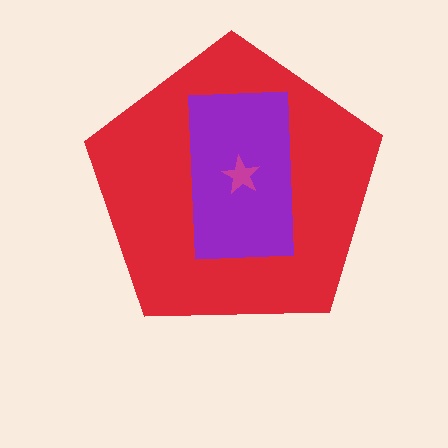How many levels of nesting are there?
3.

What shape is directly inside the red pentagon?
The purple rectangle.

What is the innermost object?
The magenta star.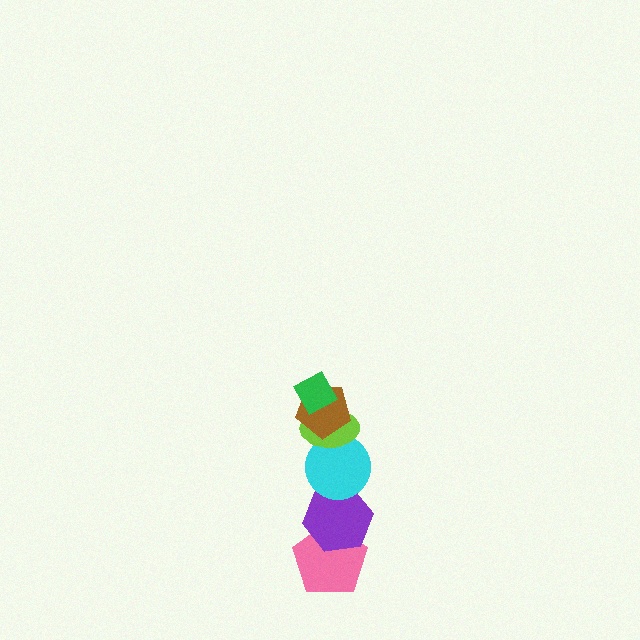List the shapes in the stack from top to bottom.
From top to bottom: the green diamond, the brown pentagon, the lime ellipse, the cyan circle, the purple hexagon, the pink pentagon.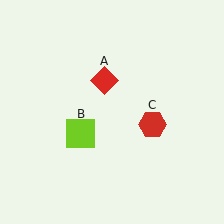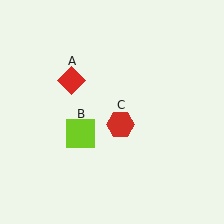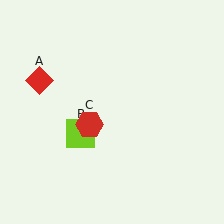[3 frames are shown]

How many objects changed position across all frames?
2 objects changed position: red diamond (object A), red hexagon (object C).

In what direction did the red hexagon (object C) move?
The red hexagon (object C) moved left.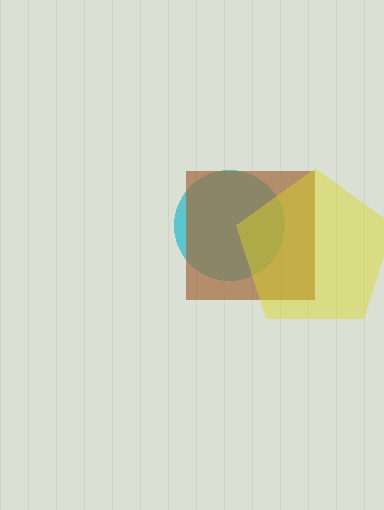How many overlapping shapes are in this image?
There are 3 overlapping shapes in the image.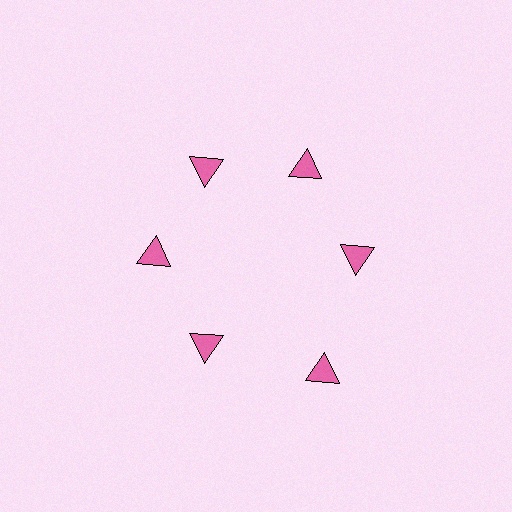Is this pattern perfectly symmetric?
No. The 6 pink triangles are arranged in a ring, but one element near the 5 o'clock position is pushed outward from the center, breaking the 6-fold rotational symmetry.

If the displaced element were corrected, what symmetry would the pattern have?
It would have 6-fold rotational symmetry — the pattern would map onto itself every 60 degrees.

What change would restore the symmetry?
The symmetry would be restored by moving it inward, back onto the ring so that all 6 triangles sit at equal angles and equal distance from the center.